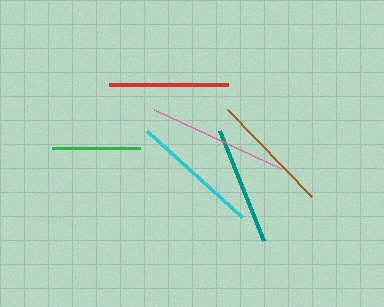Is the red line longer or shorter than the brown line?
The brown line is longer than the red line.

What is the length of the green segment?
The green segment is approximately 88 pixels long.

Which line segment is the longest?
The pink line is the longest at approximately 140 pixels.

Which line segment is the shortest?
The green line is the shortest at approximately 88 pixels.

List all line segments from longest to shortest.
From longest to shortest: pink, cyan, brown, red, teal, green.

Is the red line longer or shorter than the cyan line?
The cyan line is longer than the red line.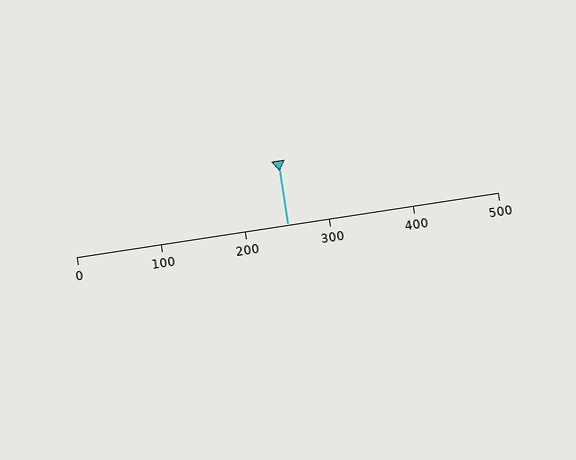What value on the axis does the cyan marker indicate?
The marker indicates approximately 250.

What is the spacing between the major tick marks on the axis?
The major ticks are spaced 100 apart.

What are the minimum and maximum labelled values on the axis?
The axis runs from 0 to 500.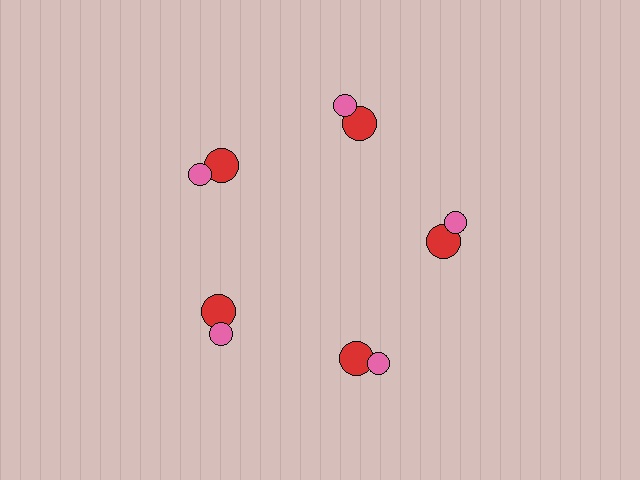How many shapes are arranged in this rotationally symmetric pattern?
There are 10 shapes, arranged in 5 groups of 2.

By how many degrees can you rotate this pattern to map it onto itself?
The pattern maps onto itself every 72 degrees of rotation.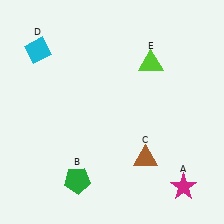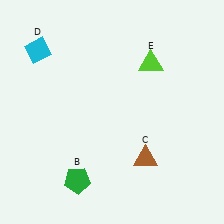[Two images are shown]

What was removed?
The magenta star (A) was removed in Image 2.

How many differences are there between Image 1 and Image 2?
There is 1 difference between the two images.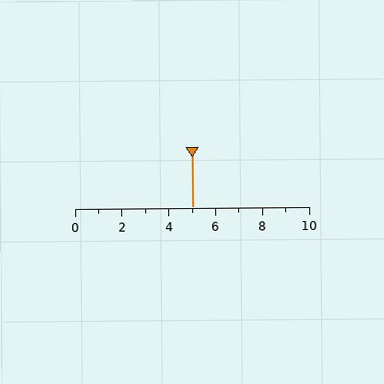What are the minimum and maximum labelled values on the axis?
The axis runs from 0 to 10.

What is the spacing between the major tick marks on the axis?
The major ticks are spaced 2 apart.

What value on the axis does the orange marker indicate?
The marker indicates approximately 5.